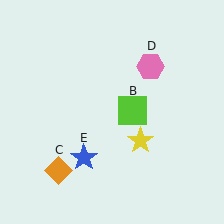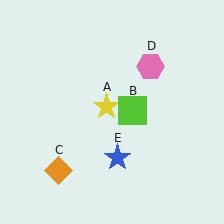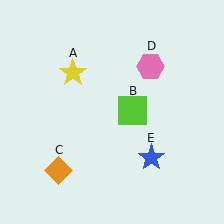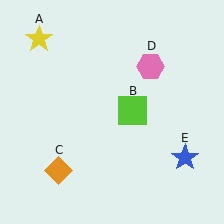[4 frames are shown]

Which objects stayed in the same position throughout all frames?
Lime square (object B) and orange diamond (object C) and pink hexagon (object D) remained stationary.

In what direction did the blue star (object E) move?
The blue star (object E) moved right.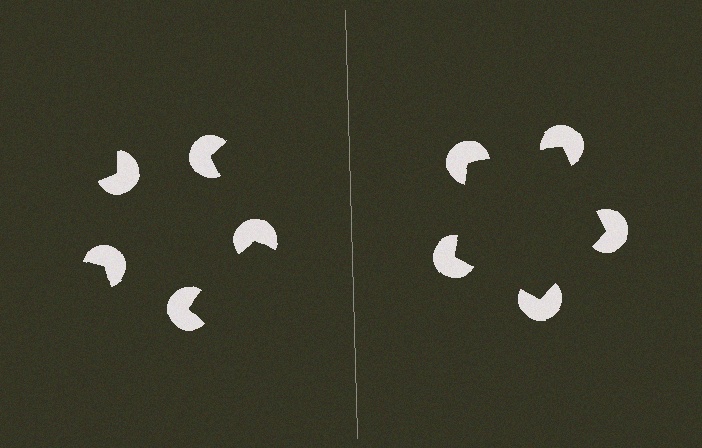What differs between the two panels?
The pac-man discs are positioned identically on both sides; only the wedge orientations differ. On the right they align to a pentagon; on the left they are misaligned.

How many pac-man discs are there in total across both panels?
10 — 5 on each side.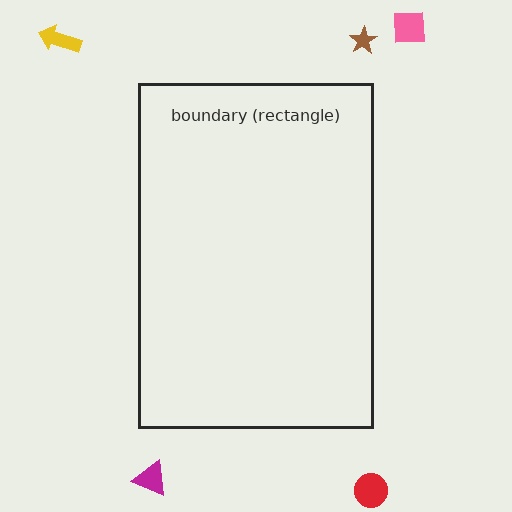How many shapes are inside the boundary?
0 inside, 5 outside.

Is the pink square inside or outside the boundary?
Outside.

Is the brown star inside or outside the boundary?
Outside.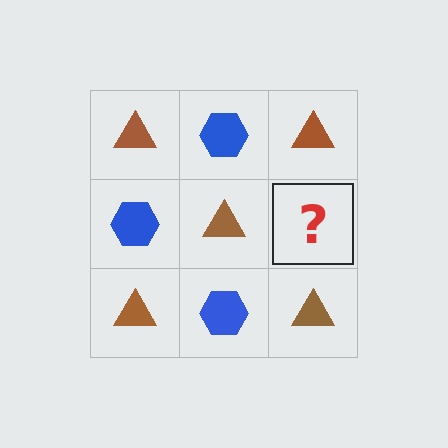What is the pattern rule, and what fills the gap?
The rule is that it alternates brown triangle and blue hexagon in a checkerboard pattern. The gap should be filled with a blue hexagon.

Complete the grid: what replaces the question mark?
The question mark should be replaced with a blue hexagon.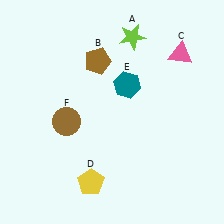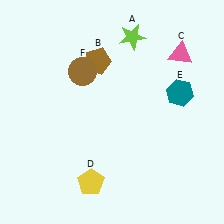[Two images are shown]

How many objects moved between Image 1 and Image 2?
2 objects moved between the two images.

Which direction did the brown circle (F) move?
The brown circle (F) moved up.